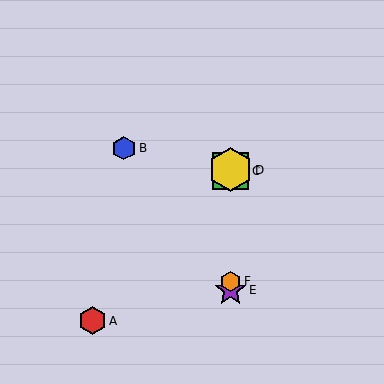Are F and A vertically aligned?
No, F is at x≈231 and A is at x≈92.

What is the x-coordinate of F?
Object F is at x≈231.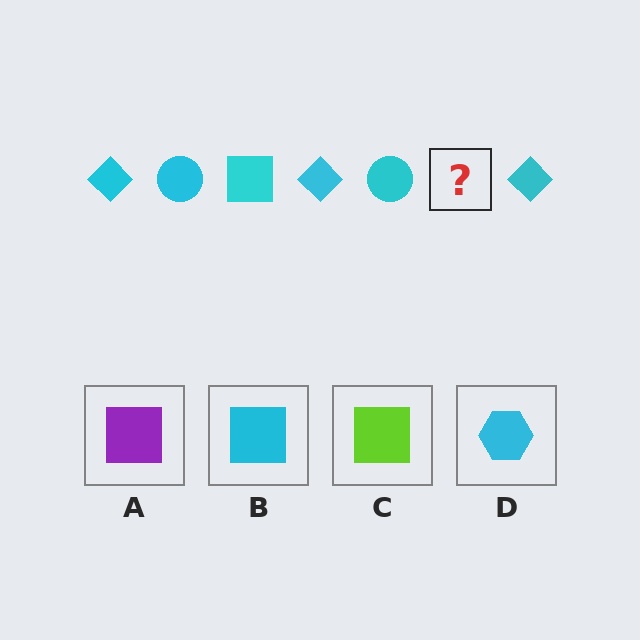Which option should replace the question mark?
Option B.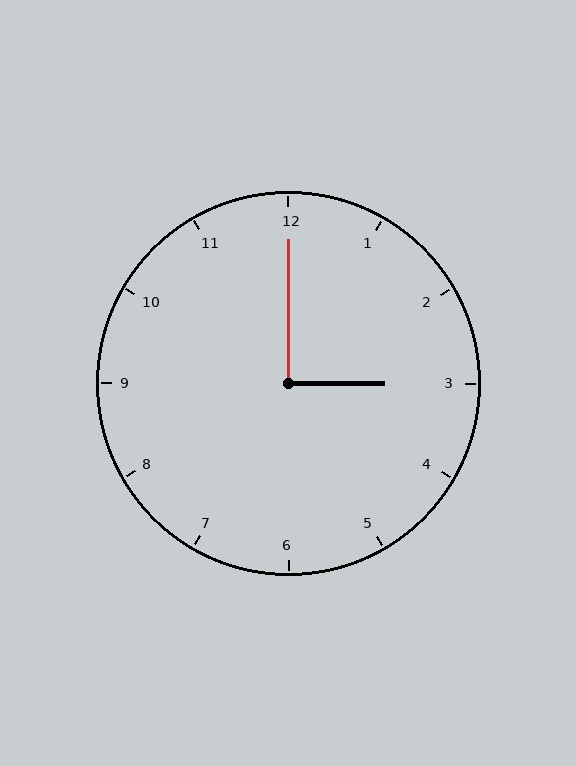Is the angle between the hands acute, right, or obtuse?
It is right.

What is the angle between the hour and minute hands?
Approximately 90 degrees.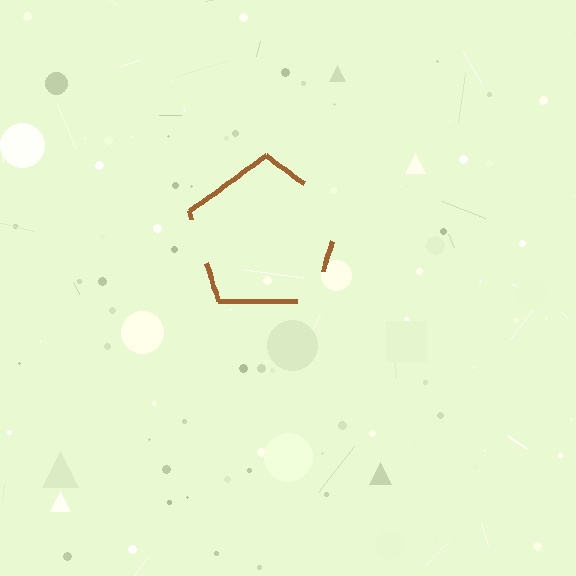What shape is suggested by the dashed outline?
The dashed outline suggests a pentagon.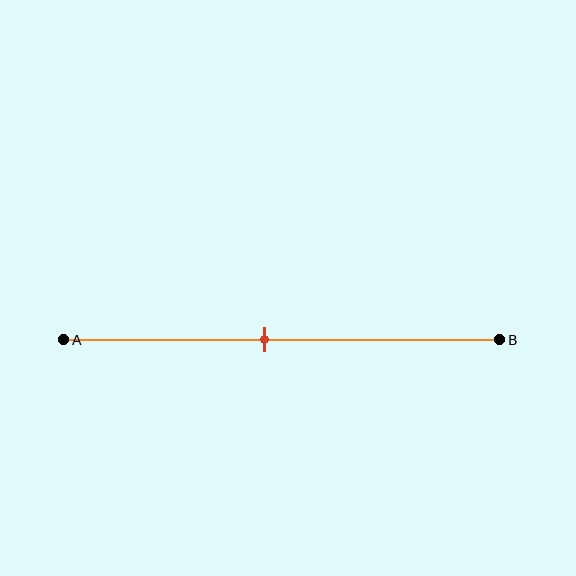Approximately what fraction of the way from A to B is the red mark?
The red mark is approximately 45% of the way from A to B.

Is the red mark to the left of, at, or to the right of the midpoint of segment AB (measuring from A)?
The red mark is to the left of the midpoint of segment AB.